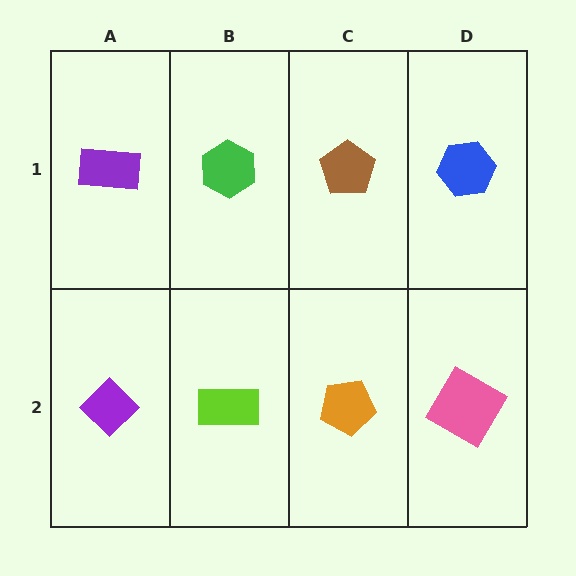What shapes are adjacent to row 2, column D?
A blue hexagon (row 1, column D), an orange pentagon (row 2, column C).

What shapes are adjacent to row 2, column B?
A green hexagon (row 1, column B), a purple diamond (row 2, column A), an orange pentagon (row 2, column C).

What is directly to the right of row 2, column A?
A lime rectangle.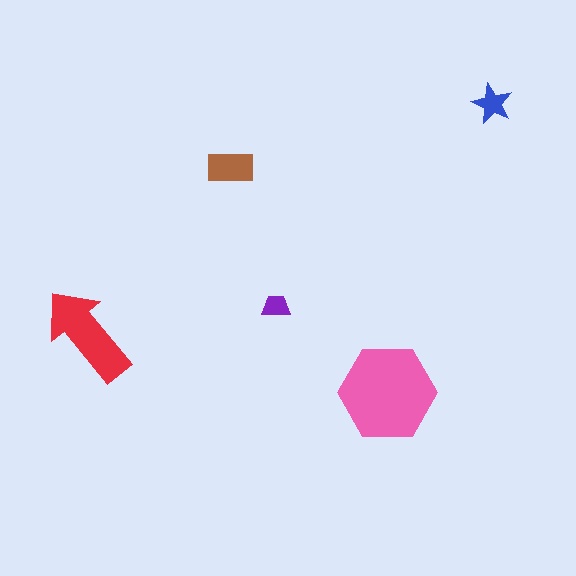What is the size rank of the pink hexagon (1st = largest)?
1st.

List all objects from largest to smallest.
The pink hexagon, the red arrow, the brown rectangle, the blue star, the purple trapezoid.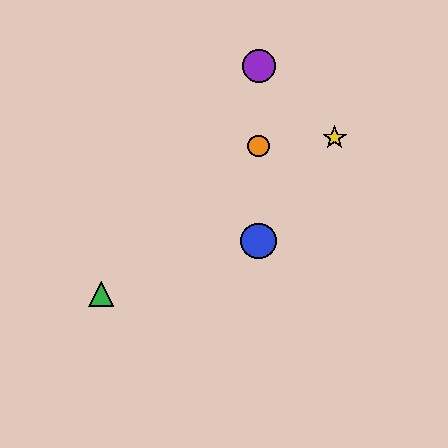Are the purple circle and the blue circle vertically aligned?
Yes, both are at x≈259.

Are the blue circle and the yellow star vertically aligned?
No, the blue circle is at x≈259 and the yellow star is at x≈335.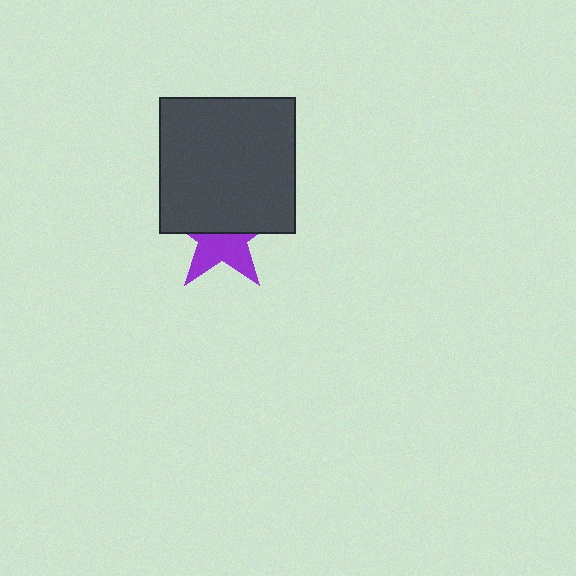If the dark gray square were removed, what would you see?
You would see the complete purple star.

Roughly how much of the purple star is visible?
About half of it is visible (roughly 49%).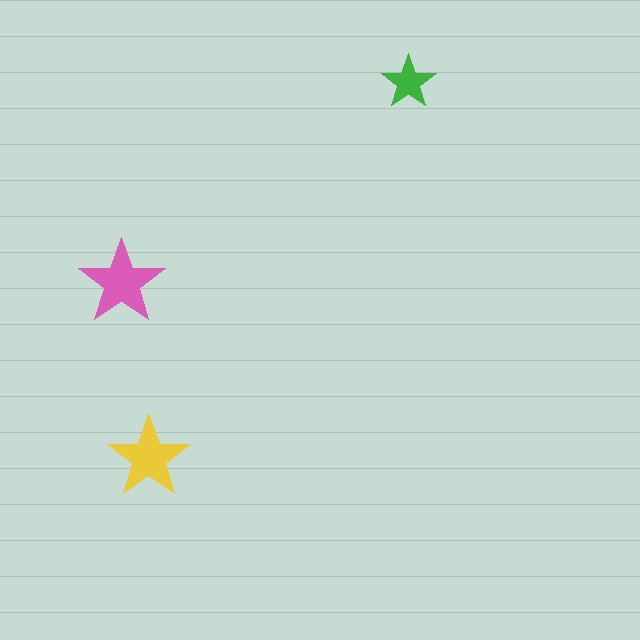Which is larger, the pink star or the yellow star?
The pink one.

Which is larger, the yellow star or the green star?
The yellow one.